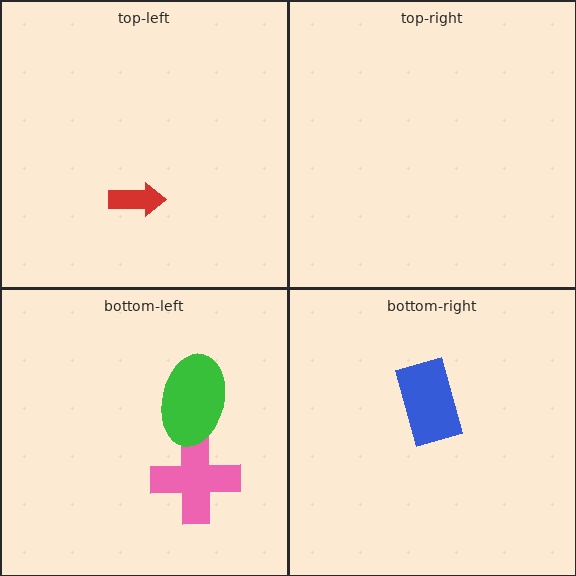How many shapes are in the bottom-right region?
1.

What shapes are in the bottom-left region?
The pink cross, the green ellipse.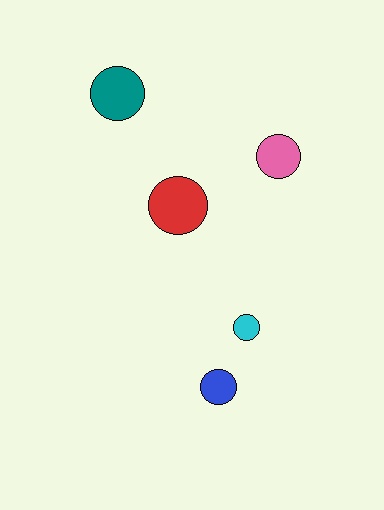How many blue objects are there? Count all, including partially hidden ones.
There is 1 blue object.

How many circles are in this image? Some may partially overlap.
There are 5 circles.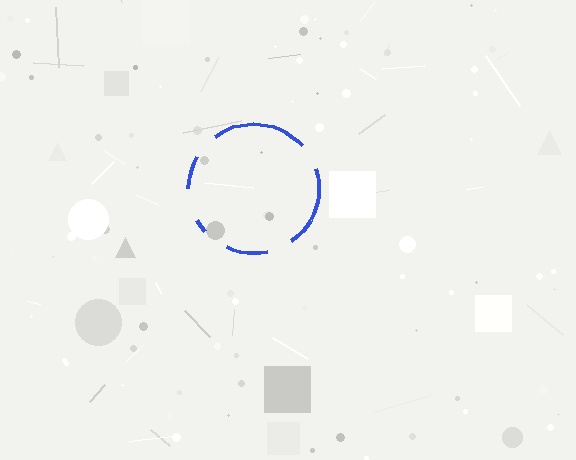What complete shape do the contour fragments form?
The contour fragments form a circle.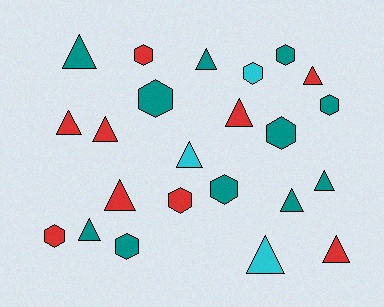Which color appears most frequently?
Teal, with 11 objects.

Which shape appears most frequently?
Triangle, with 13 objects.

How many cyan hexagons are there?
There is 1 cyan hexagon.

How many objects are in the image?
There are 23 objects.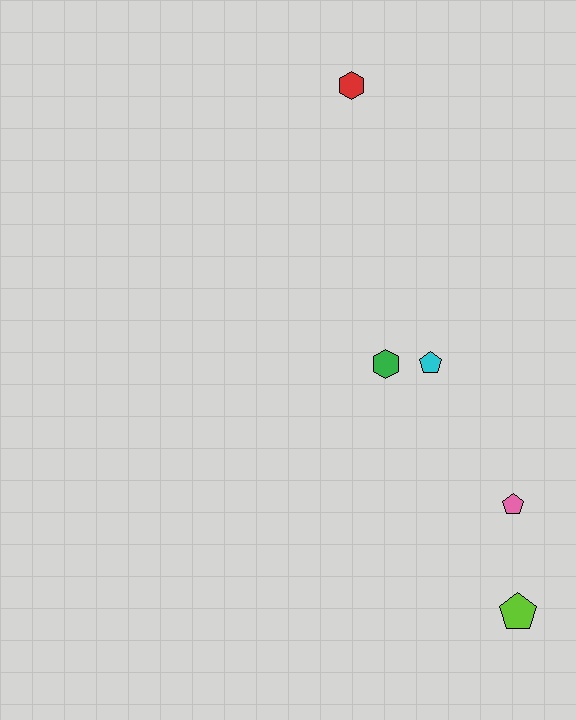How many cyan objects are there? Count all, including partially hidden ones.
There is 1 cyan object.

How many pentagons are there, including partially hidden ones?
There are 3 pentagons.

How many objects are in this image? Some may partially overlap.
There are 5 objects.